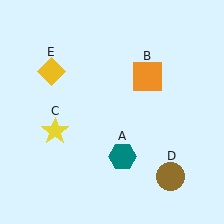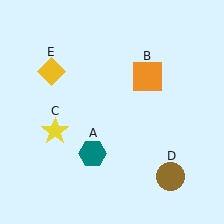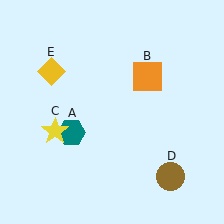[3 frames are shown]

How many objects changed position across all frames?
1 object changed position: teal hexagon (object A).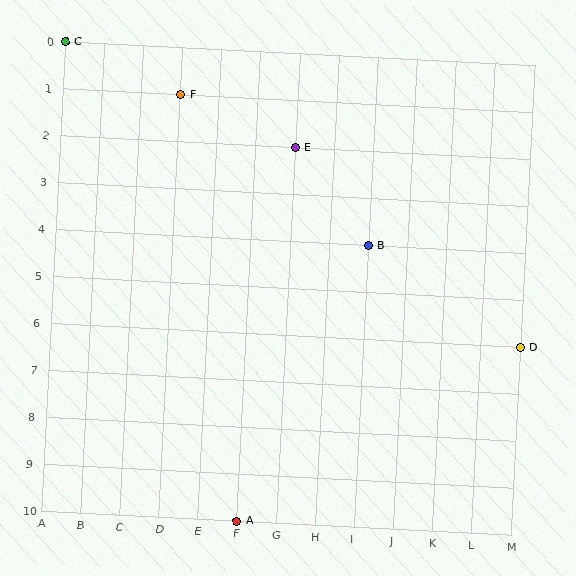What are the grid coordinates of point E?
Point E is at grid coordinates (G, 2).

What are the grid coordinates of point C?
Point C is at grid coordinates (A, 0).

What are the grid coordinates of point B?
Point B is at grid coordinates (I, 4).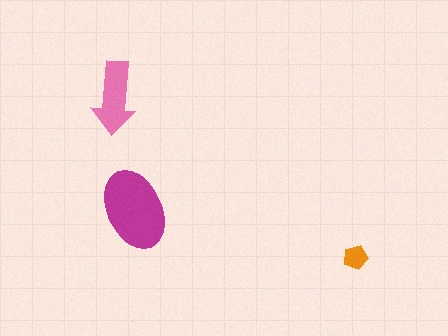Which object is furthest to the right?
The orange pentagon is rightmost.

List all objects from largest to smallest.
The magenta ellipse, the pink arrow, the orange pentagon.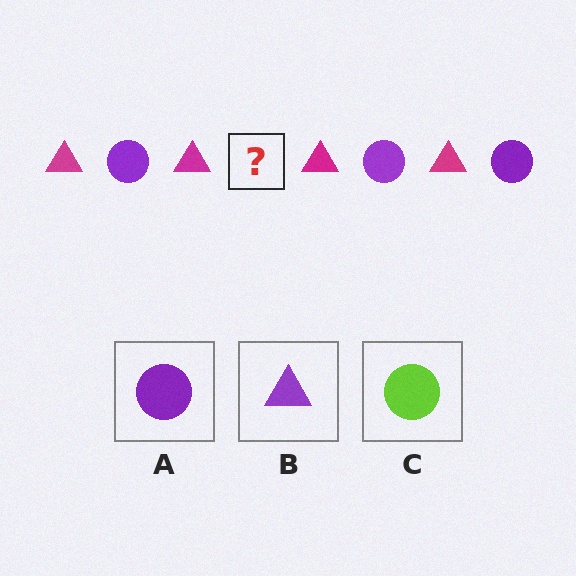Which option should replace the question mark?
Option A.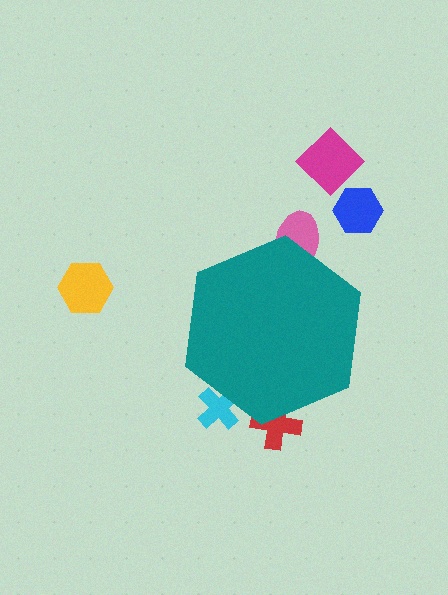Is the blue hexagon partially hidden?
No, the blue hexagon is fully visible.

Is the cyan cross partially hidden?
Yes, the cyan cross is partially hidden behind the teal hexagon.